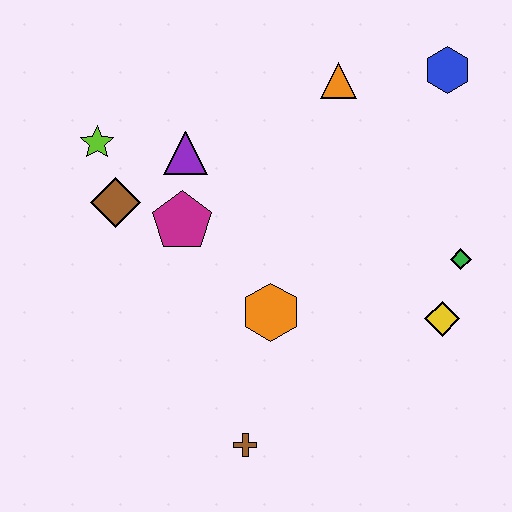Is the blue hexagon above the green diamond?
Yes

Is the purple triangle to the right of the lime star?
Yes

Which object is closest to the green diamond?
The yellow diamond is closest to the green diamond.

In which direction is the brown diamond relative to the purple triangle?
The brown diamond is to the left of the purple triangle.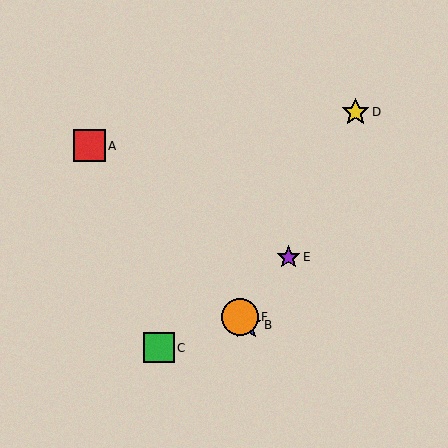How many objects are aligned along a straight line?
3 objects (A, B, F) are aligned along a straight line.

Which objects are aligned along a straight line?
Objects A, B, F are aligned along a straight line.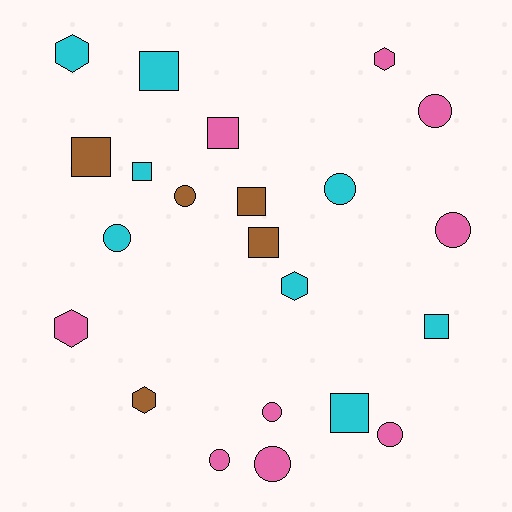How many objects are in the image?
There are 22 objects.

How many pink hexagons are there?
There are 2 pink hexagons.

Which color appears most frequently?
Pink, with 9 objects.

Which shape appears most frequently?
Circle, with 9 objects.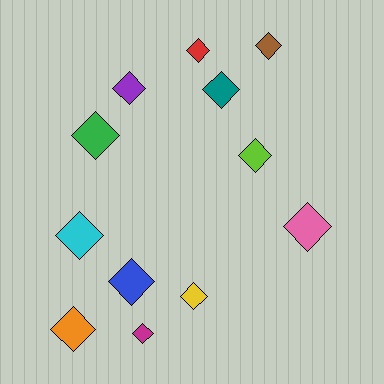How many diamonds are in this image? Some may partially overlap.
There are 12 diamonds.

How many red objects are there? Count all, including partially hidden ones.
There is 1 red object.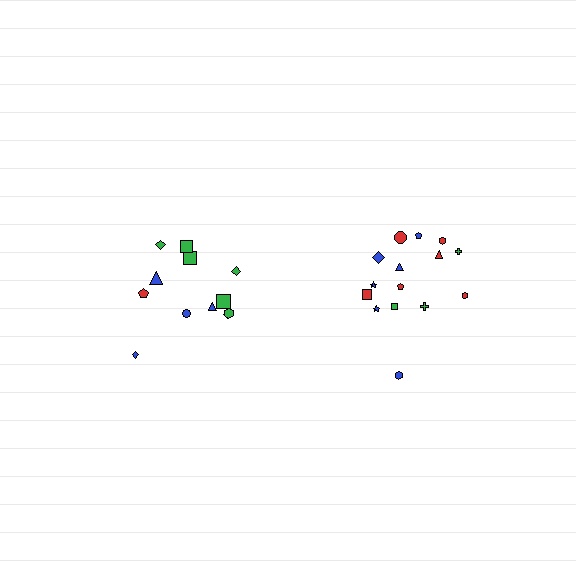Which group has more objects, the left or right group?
The right group.